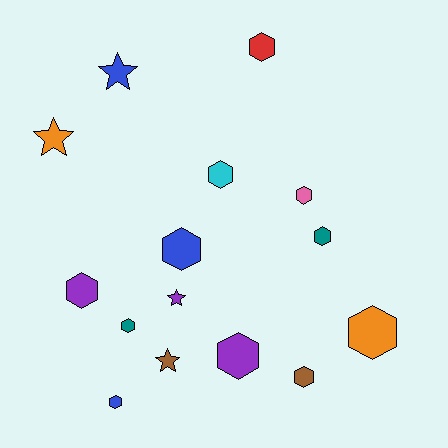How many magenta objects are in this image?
There are no magenta objects.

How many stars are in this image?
There are 4 stars.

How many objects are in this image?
There are 15 objects.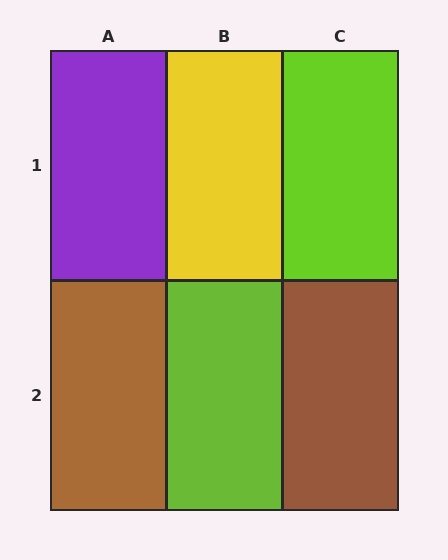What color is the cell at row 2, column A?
Brown.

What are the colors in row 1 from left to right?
Purple, yellow, lime.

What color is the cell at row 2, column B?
Lime.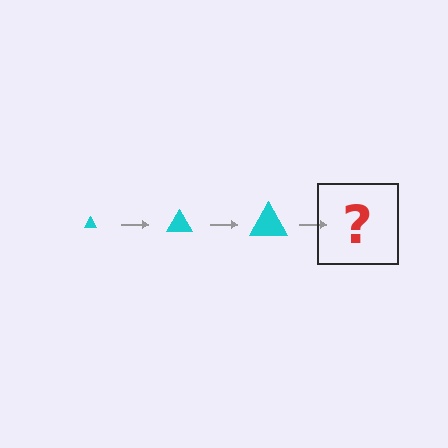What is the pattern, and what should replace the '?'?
The pattern is that the triangle gets progressively larger each step. The '?' should be a cyan triangle, larger than the previous one.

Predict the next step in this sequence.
The next step is a cyan triangle, larger than the previous one.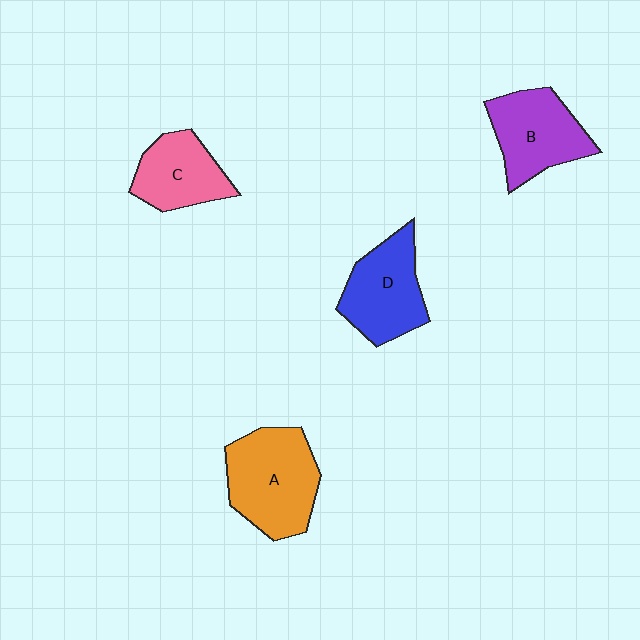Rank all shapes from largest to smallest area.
From largest to smallest: A (orange), D (blue), B (purple), C (pink).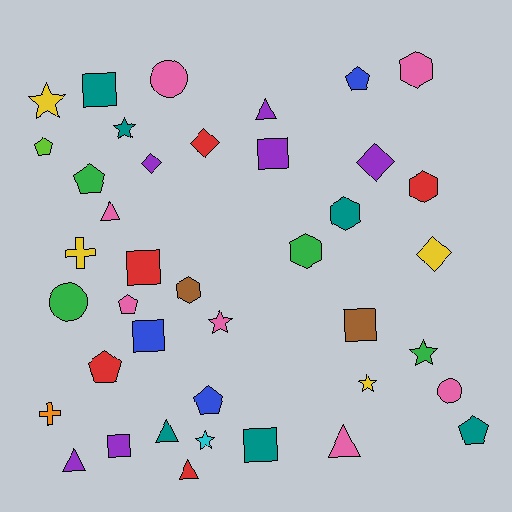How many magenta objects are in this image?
There are no magenta objects.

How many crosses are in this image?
There are 2 crosses.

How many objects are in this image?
There are 40 objects.